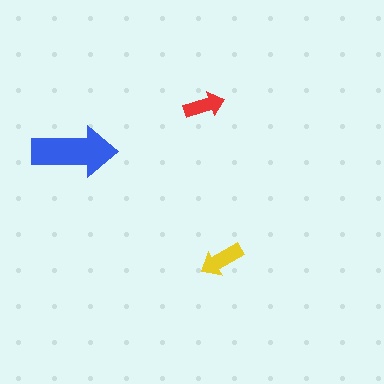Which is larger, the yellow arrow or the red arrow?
The yellow one.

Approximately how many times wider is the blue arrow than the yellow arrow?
About 2 times wider.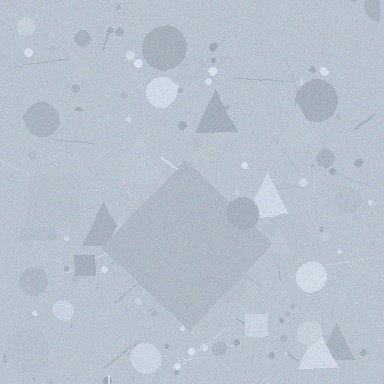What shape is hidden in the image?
A diamond is hidden in the image.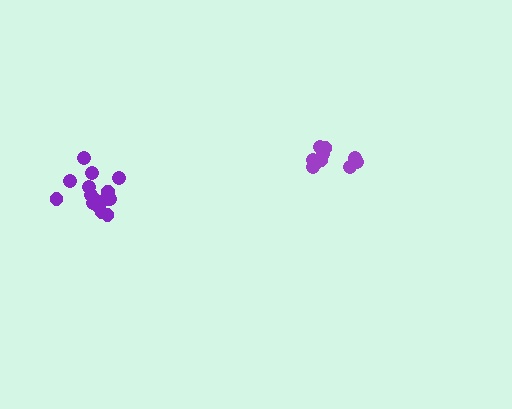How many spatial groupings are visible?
There are 2 spatial groupings.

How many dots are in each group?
Group 1: 16 dots, Group 2: 10 dots (26 total).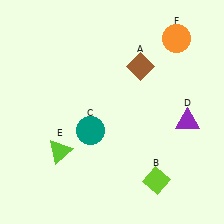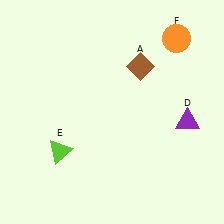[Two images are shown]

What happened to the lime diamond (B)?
The lime diamond (B) was removed in Image 2. It was in the bottom-right area of Image 1.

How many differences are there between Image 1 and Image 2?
There are 2 differences between the two images.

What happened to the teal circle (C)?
The teal circle (C) was removed in Image 2. It was in the bottom-left area of Image 1.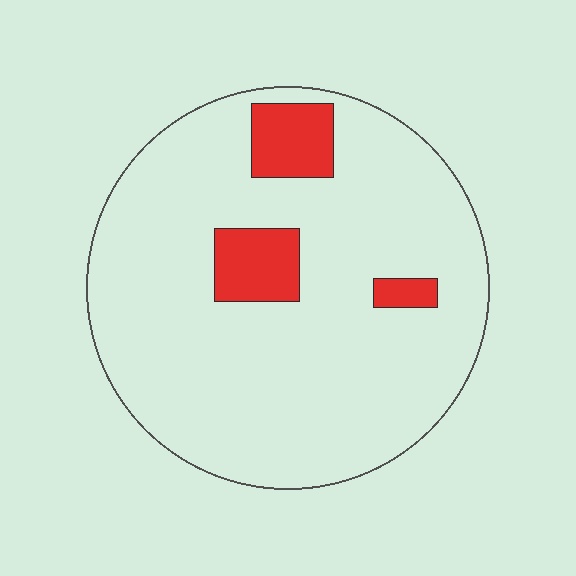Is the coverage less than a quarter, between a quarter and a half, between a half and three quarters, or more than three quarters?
Less than a quarter.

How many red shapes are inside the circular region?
3.